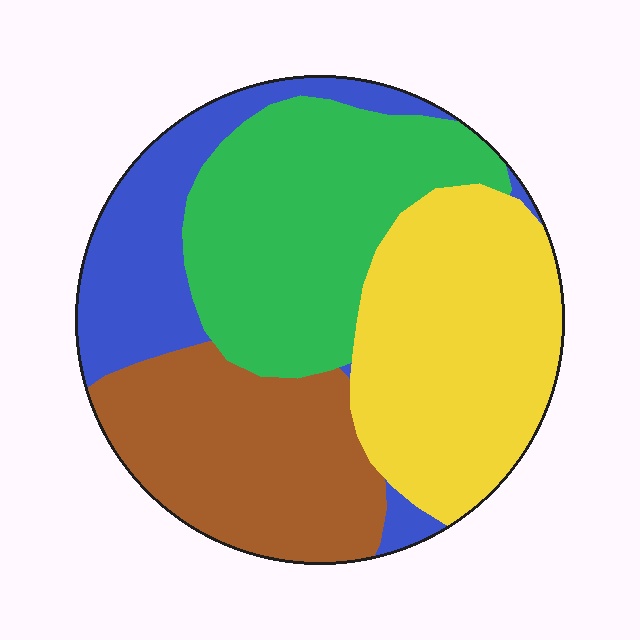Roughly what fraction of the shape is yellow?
Yellow takes up between a quarter and a half of the shape.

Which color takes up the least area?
Blue, at roughly 20%.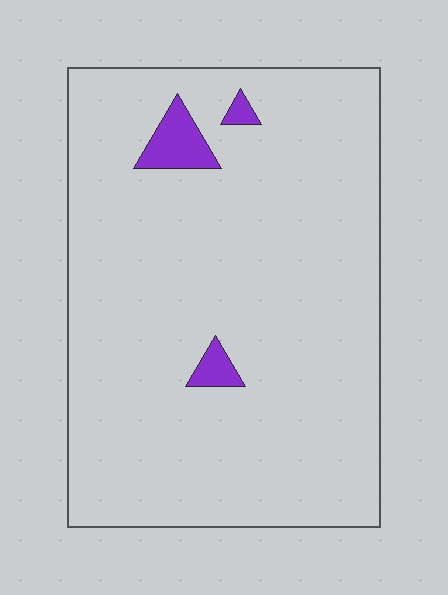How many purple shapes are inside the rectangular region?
3.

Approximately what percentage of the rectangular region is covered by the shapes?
Approximately 5%.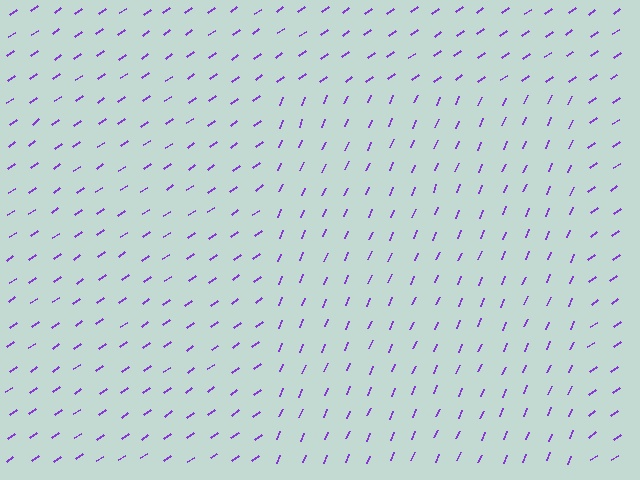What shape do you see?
I see a rectangle.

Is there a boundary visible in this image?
Yes, there is a texture boundary formed by a change in line orientation.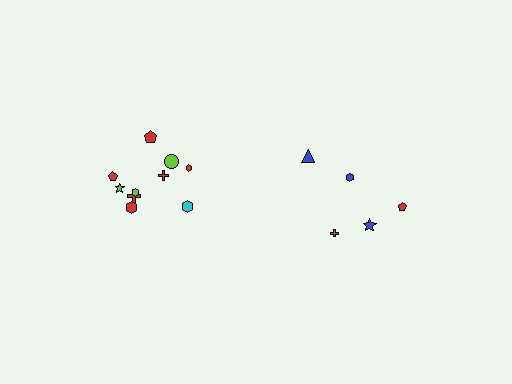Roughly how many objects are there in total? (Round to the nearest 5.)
Roughly 15 objects in total.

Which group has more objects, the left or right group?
The left group.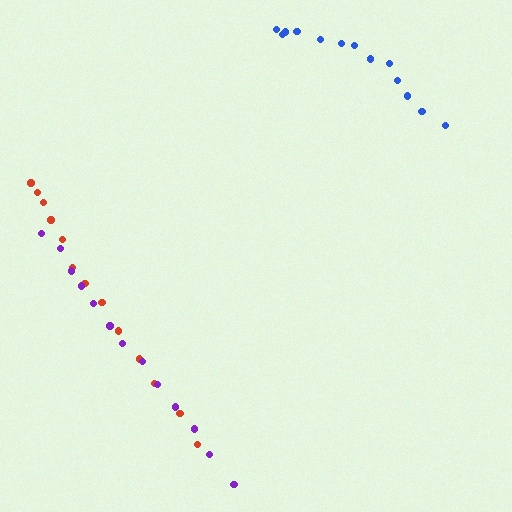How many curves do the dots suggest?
There are 3 distinct paths.